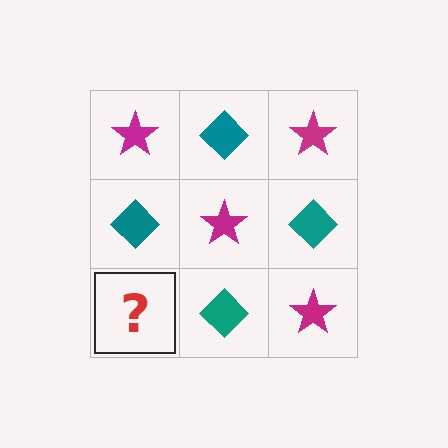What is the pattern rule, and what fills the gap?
The rule is that it alternates magenta star and teal diamond in a checkerboard pattern. The gap should be filled with a magenta star.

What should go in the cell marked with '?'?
The missing cell should contain a magenta star.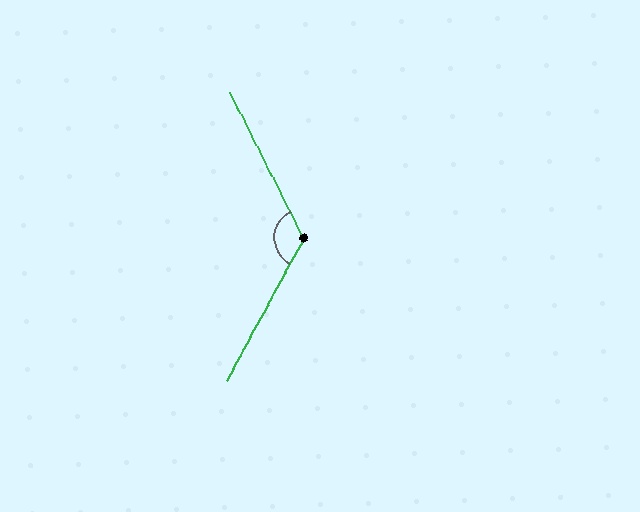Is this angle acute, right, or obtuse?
It is obtuse.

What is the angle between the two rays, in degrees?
Approximately 125 degrees.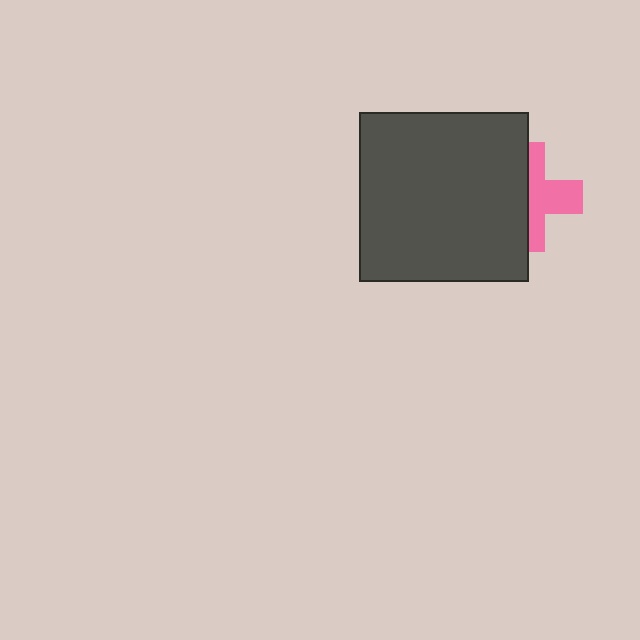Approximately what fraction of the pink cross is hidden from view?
Roughly 52% of the pink cross is hidden behind the dark gray square.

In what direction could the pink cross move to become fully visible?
The pink cross could move right. That would shift it out from behind the dark gray square entirely.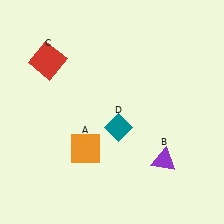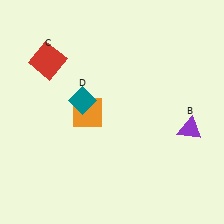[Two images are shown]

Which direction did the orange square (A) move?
The orange square (A) moved up.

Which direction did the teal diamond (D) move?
The teal diamond (D) moved left.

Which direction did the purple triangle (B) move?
The purple triangle (B) moved up.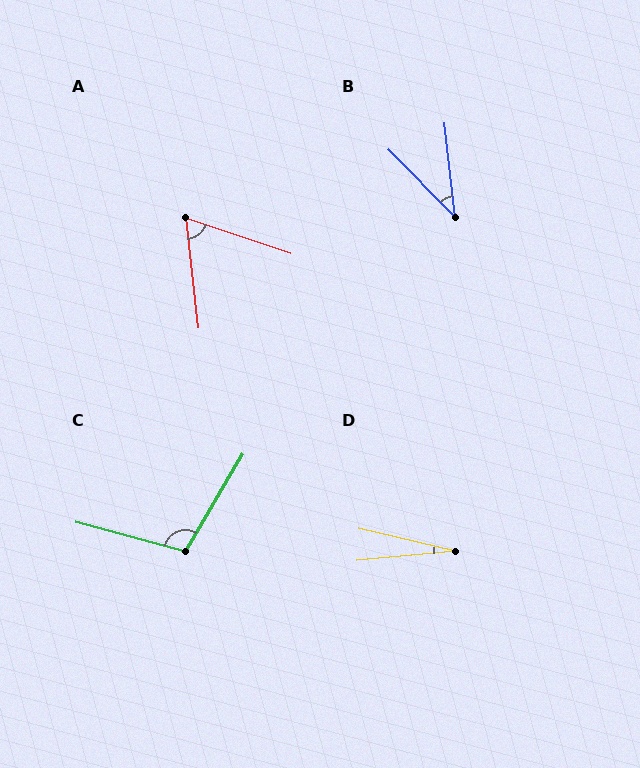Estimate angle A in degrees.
Approximately 65 degrees.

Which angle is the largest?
C, at approximately 105 degrees.